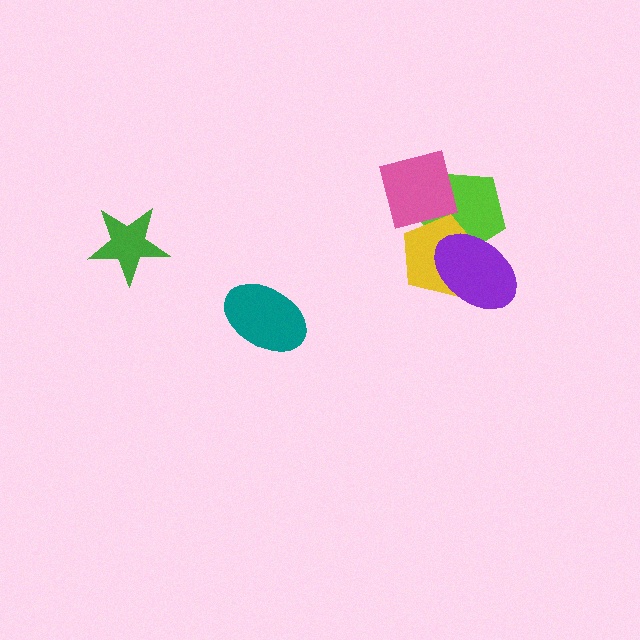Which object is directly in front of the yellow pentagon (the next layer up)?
The pink square is directly in front of the yellow pentagon.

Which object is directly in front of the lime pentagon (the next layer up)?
The yellow pentagon is directly in front of the lime pentagon.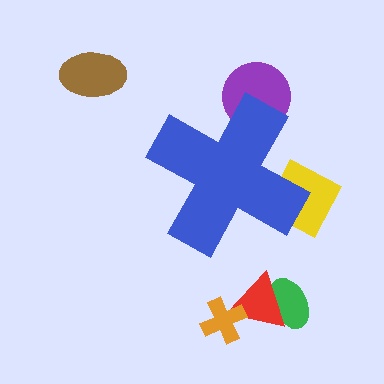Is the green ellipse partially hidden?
No, the green ellipse is fully visible.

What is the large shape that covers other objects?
A blue cross.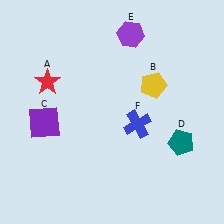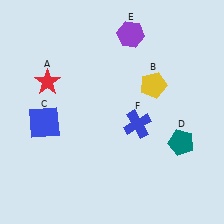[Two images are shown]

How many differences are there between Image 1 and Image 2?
There is 1 difference between the two images.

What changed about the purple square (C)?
In Image 1, C is purple. In Image 2, it changed to blue.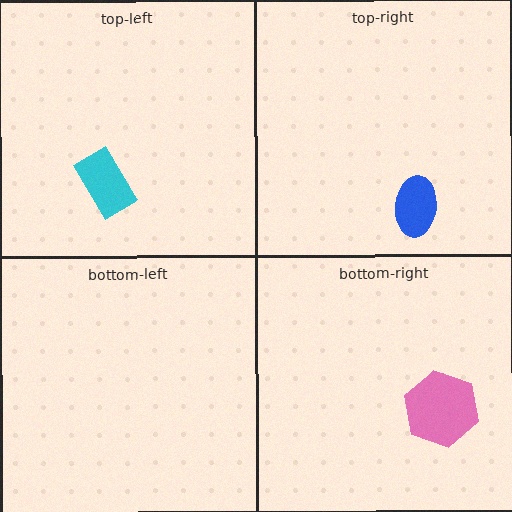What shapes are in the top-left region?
The cyan rectangle.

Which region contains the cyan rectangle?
The top-left region.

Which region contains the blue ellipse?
The top-right region.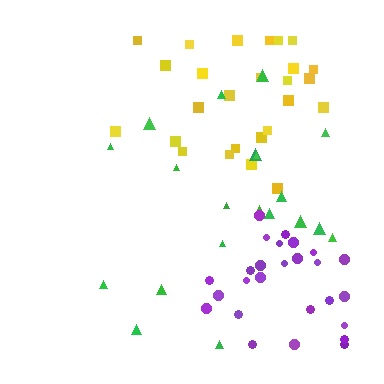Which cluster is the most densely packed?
Purple.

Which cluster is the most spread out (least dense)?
Green.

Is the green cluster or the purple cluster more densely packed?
Purple.